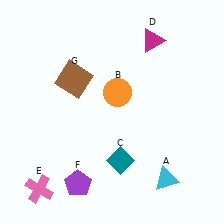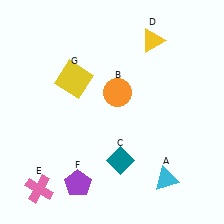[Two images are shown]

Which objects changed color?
D changed from magenta to yellow. G changed from brown to yellow.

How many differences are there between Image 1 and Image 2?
There are 2 differences between the two images.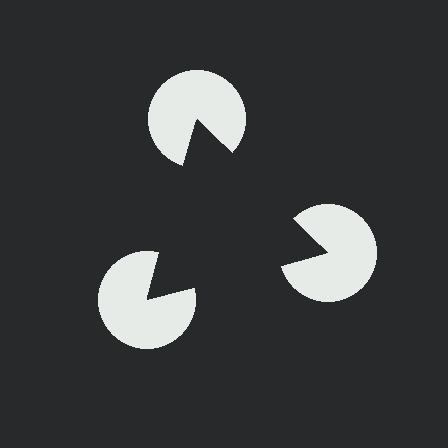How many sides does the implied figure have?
3 sides.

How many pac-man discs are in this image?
There are 3 — one at each vertex of the illusory triangle.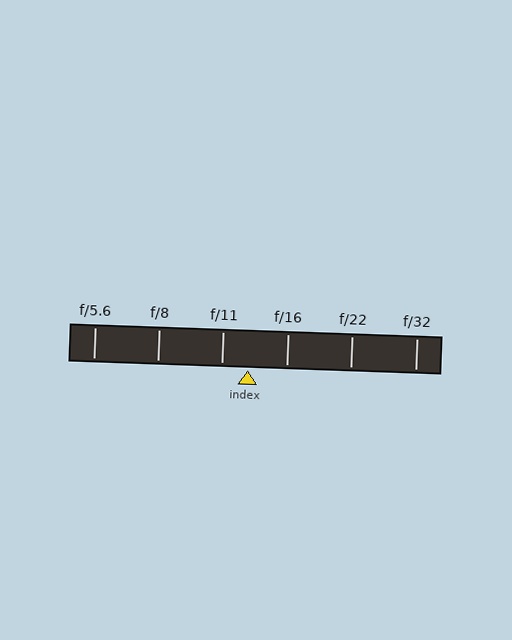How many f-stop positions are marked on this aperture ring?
There are 6 f-stop positions marked.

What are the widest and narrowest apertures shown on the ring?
The widest aperture shown is f/5.6 and the narrowest is f/32.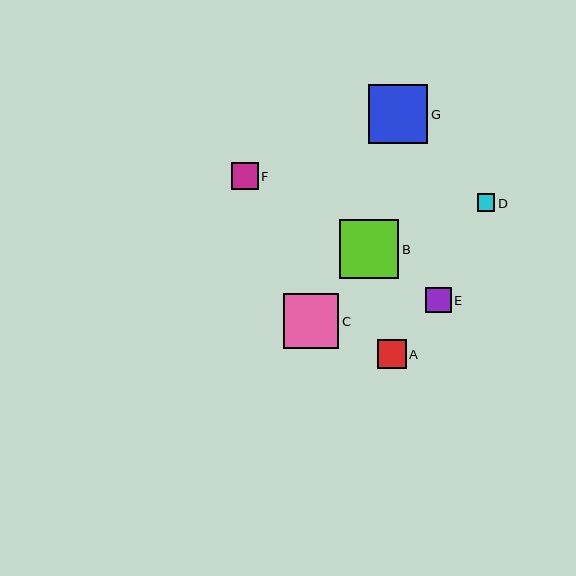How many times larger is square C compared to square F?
Square C is approximately 2.0 times the size of square F.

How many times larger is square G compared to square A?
Square G is approximately 2.0 times the size of square A.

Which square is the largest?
Square G is the largest with a size of approximately 59 pixels.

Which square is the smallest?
Square D is the smallest with a size of approximately 17 pixels.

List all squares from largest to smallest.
From largest to smallest: G, B, C, A, F, E, D.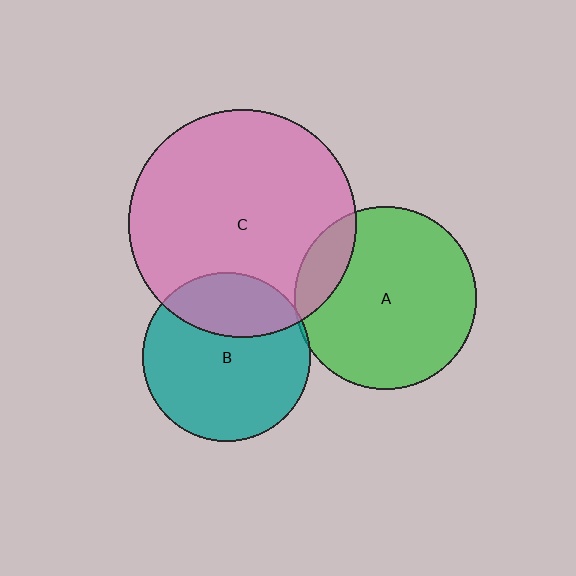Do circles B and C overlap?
Yes.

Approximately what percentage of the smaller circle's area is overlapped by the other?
Approximately 30%.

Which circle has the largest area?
Circle C (pink).